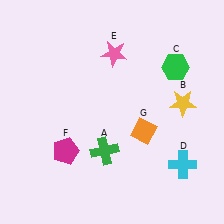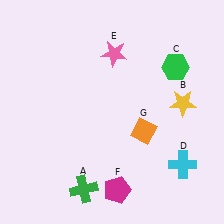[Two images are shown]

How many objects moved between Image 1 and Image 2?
2 objects moved between the two images.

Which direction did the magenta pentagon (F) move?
The magenta pentagon (F) moved right.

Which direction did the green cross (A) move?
The green cross (A) moved down.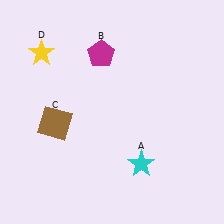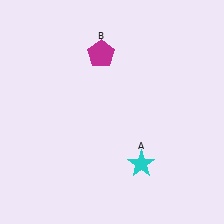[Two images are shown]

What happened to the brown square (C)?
The brown square (C) was removed in Image 2. It was in the bottom-left area of Image 1.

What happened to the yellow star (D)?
The yellow star (D) was removed in Image 2. It was in the top-left area of Image 1.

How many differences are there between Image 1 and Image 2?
There are 2 differences between the two images.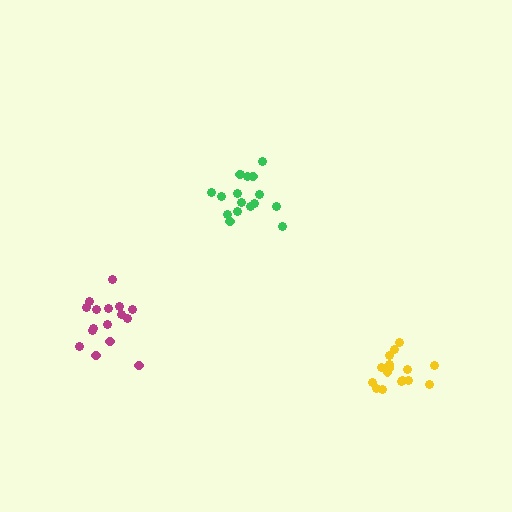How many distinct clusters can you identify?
There are 3 distinct clusters.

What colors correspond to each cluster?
The clusters are colored: green, magenta, yellow.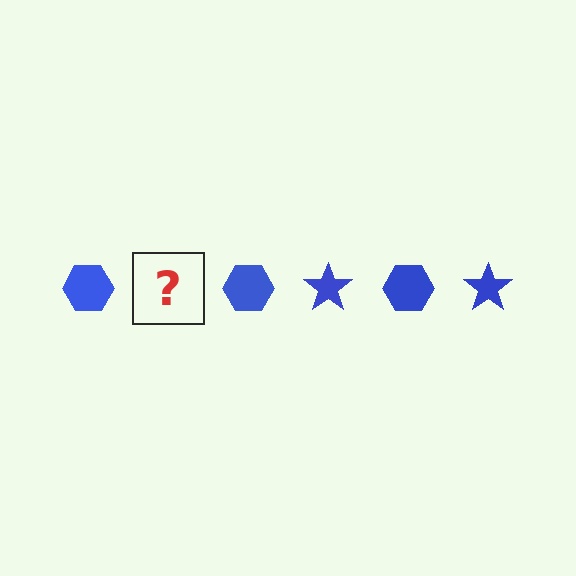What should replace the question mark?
The question mark should be replaced with a blue star.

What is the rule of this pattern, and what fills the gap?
The rule is that the pattern cycles through hexagon, star shapes in blue. The gap should be filled with a blue star.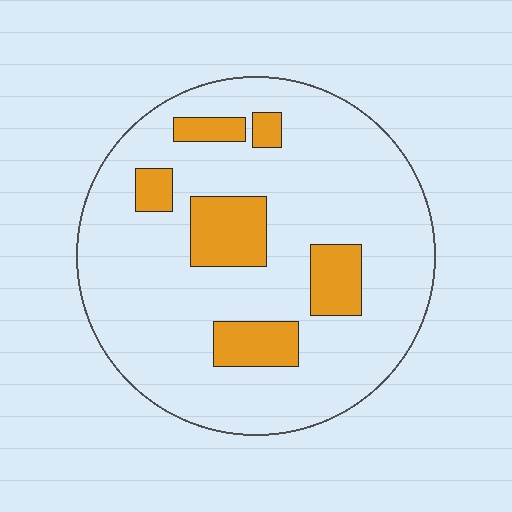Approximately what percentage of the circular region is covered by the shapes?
Approximately 15%.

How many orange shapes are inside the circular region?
6.